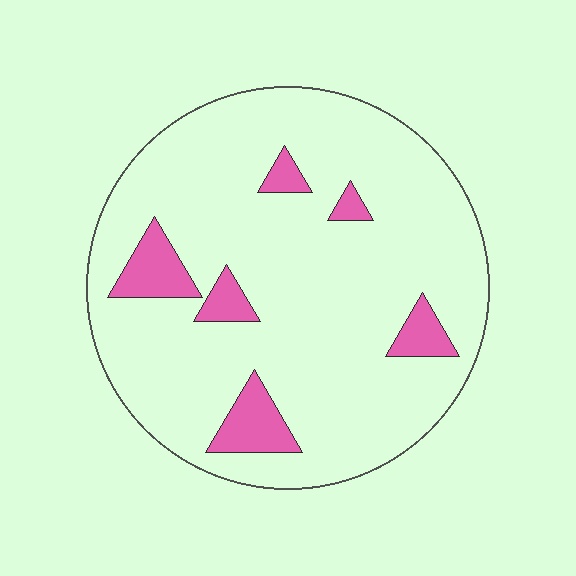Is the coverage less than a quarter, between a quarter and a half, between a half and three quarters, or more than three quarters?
Less than a quarter.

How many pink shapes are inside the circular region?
6.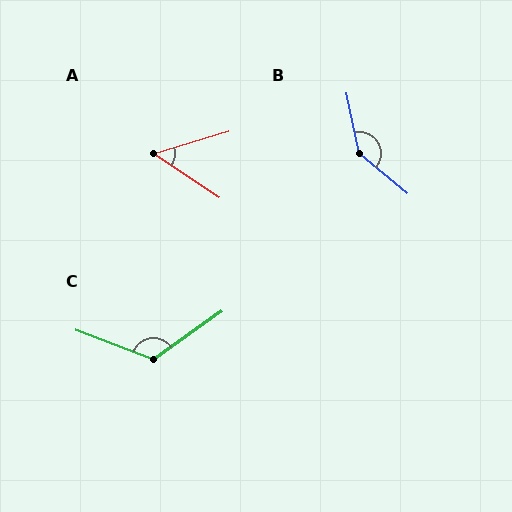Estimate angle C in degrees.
Approximately 124 degrees.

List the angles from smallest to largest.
A (50°), C (124°), B (141°).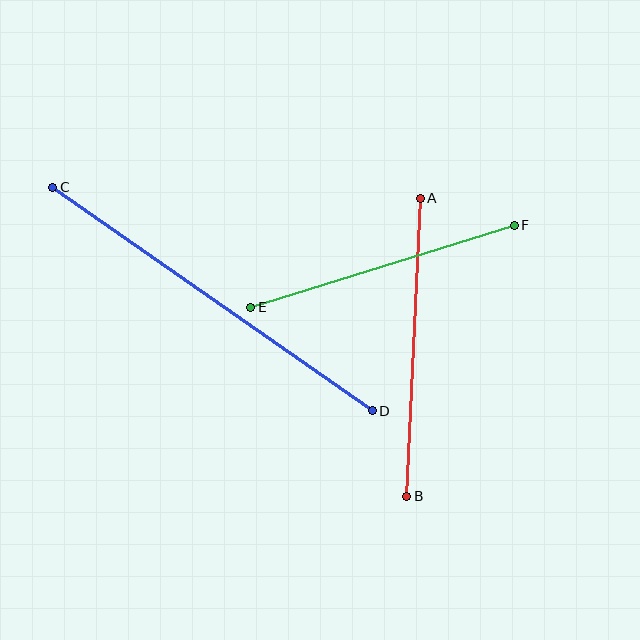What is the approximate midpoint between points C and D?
The midpoint is at approximately (212, 299) pixels.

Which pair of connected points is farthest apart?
Points C and D are farthest apart.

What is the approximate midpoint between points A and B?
The midpoint is at approximately (414, 347) pixels.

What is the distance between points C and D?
The distance is approximately 390 pixels.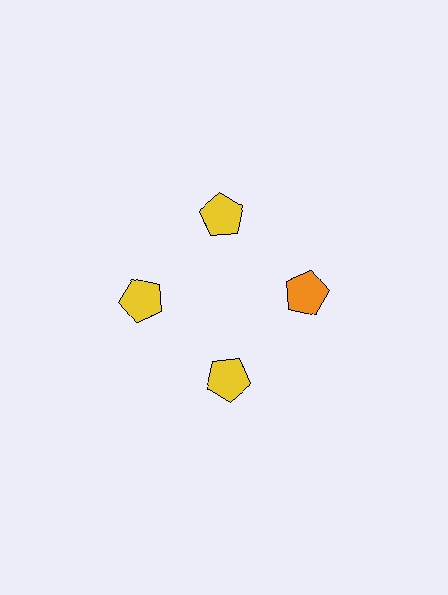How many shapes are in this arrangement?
There are 4 shapes arranged in a ring pattern.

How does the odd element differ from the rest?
It has a different color: orange instead of yellow.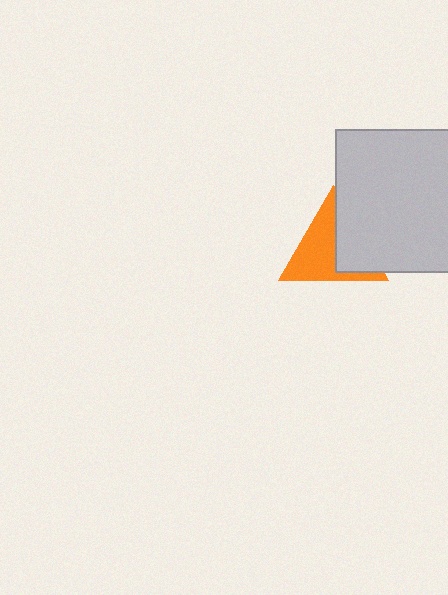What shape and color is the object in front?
The object in front is a light gray square.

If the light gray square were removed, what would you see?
You would see the complete orange triangle.